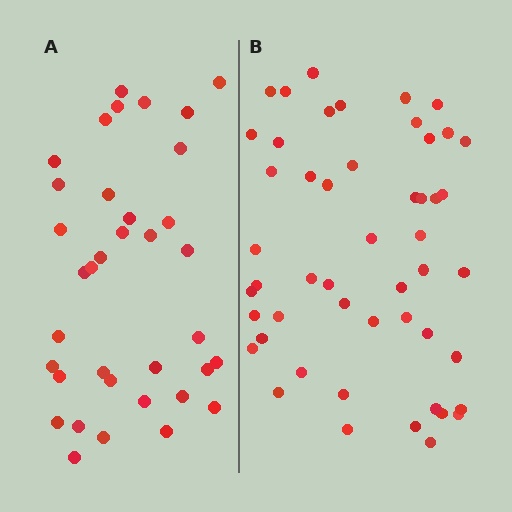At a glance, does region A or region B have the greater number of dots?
Region B (the right region) has more dots.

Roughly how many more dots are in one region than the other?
Region B has approximately 15 more dots than region A.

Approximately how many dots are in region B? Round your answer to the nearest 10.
About 50 dots.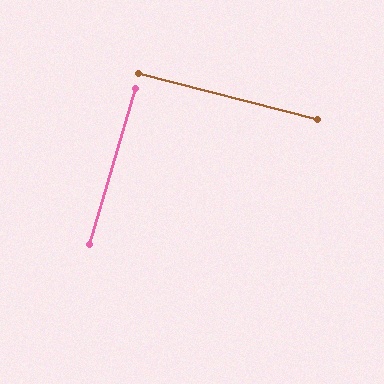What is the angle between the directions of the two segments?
Approximately 88 degrees.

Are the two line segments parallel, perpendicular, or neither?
Perpendicular — they meet at approximately 88°.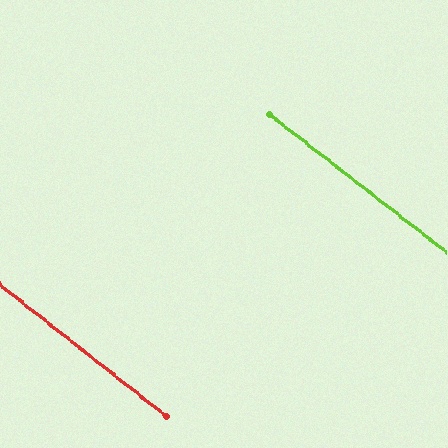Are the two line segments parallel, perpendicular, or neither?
Parallel — their directions differ by only 0.4°.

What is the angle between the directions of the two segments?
Approximately 0 degrees.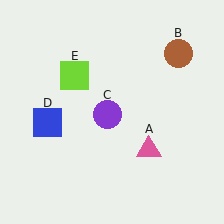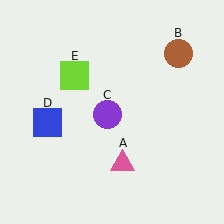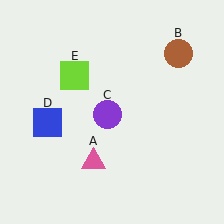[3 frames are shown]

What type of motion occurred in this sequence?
The pink triangle (object A) rotated clockwise around the center of the scene.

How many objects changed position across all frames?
1 object changed position: pink triangle (object A).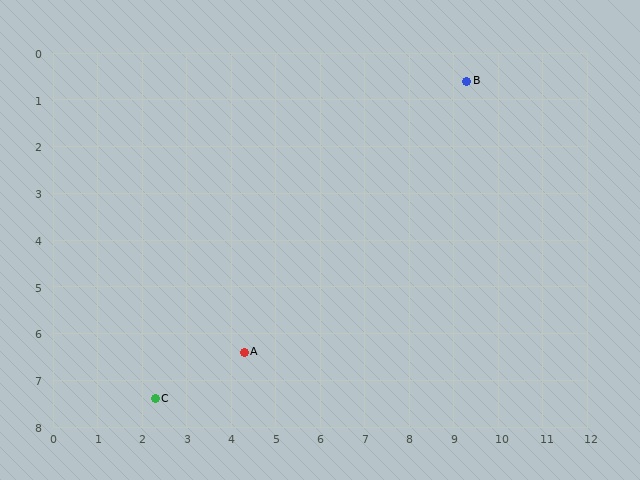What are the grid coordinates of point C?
Point C is at approximately (2.3, 7.4).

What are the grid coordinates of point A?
Point A is at approximately (4.3, 6.4).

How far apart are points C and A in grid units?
Points C and A are about 2.2 grid units apart.